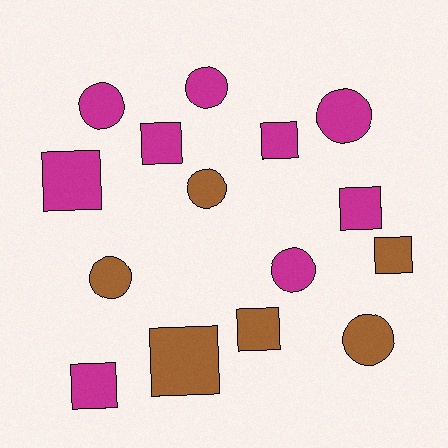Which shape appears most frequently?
Square, with 8 objects.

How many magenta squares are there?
There are 5 magenta squares.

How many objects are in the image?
There are 15 objects.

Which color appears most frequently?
Magenta, with 9 objects.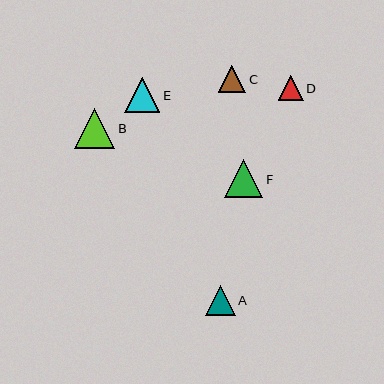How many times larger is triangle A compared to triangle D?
Triangle A is approximately 1.2 times the size of triangle D.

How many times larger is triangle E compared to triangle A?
Triangle E is approximately 1.2 times the size of triangle A.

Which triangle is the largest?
Triangle B is the largest with a size of approximately 40 pixels.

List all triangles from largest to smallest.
From largest to smallest: B, F, E, A, C, D.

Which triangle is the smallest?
Triangle D is the smallest with a size of approximately 25 pixels.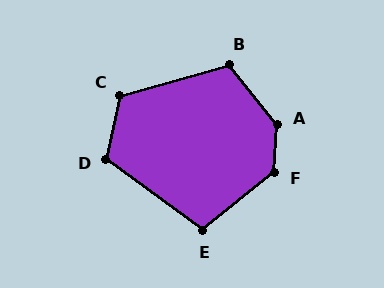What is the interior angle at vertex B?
Approximately 113 degrees (obtuse).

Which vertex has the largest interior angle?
A, at approximately 138 degrees.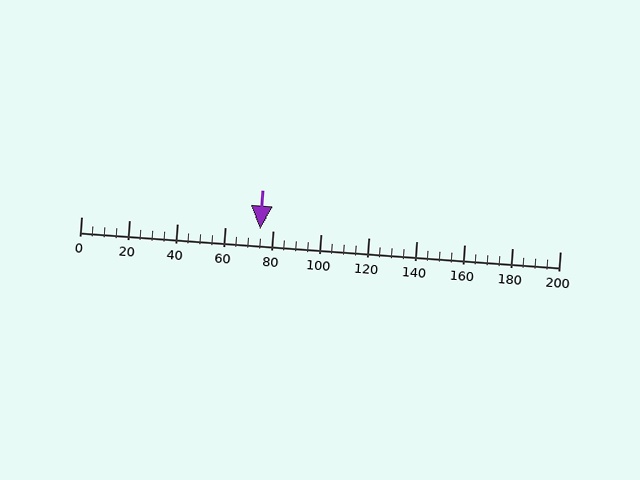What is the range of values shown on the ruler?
The ruler shows values from 0 to 200.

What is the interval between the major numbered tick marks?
The major tick marks are spaced 20 units apart.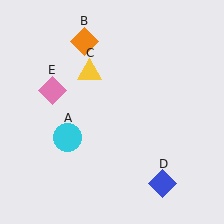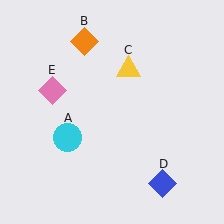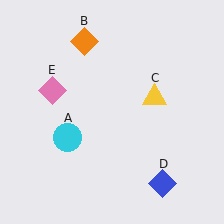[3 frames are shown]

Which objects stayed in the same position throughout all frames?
Cyan circle (object A) and orange diamond (object B) and blue diamond (object D) and pink diamond (object E) remained stationary.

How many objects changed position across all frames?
1 object changed position: yellow triangle (object C).